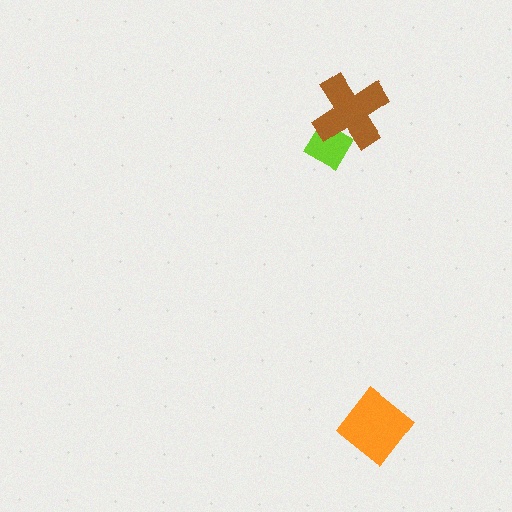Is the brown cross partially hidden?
No, no other shape covers it.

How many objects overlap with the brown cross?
1 object overlaps with the brown cross.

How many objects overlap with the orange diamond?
0 objects overlap with the orange diamond.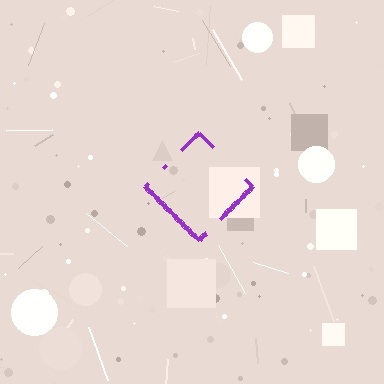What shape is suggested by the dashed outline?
The dashed outline suggests a diamond.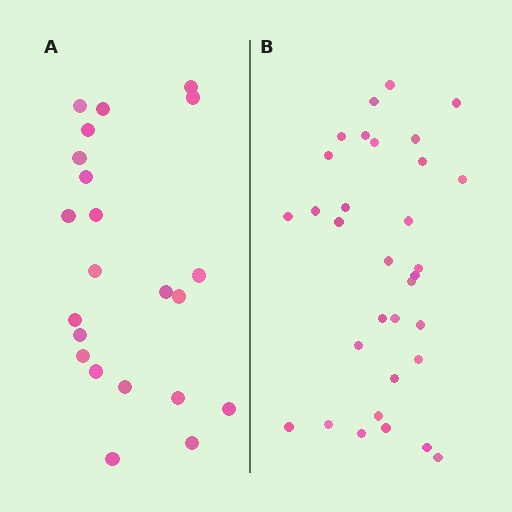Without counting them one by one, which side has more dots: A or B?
Region B (the right region) has more dots.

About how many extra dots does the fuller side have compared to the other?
Region B has roughly 10 or so more dots than region A.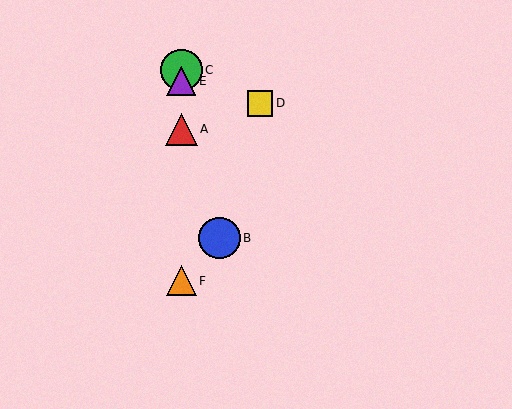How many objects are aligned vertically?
4 objects (A, C, E, F) are aligned vertically.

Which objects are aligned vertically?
Objects A, C, E, F are aligned vertically.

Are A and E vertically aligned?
Yes, both are at x≈181.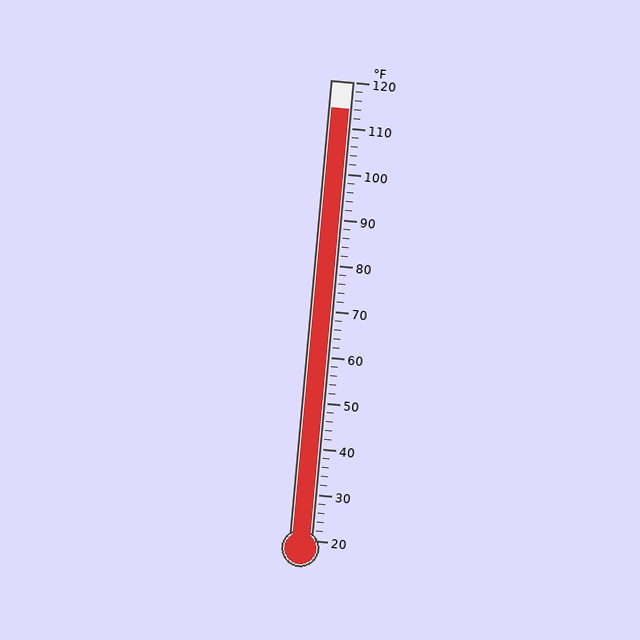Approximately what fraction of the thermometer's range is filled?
The thermometer is filled to approximately 95% of its range.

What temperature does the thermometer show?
The thermometer shows approximately 114°F.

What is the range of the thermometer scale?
The thermometer scale ranges from 20°F to 120°F.